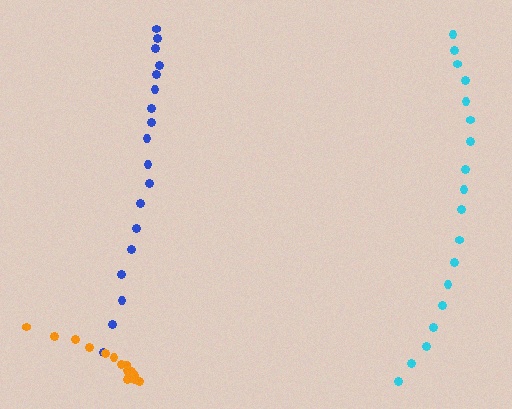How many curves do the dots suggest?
There are 3 distinct paths.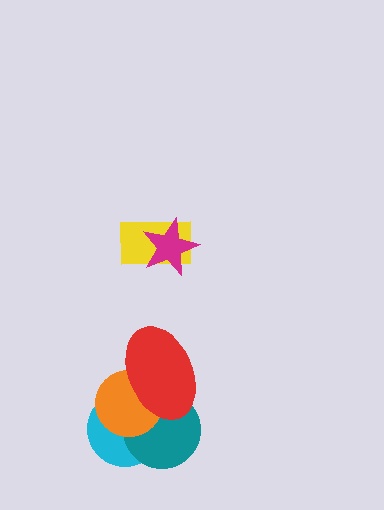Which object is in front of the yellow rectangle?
The magenta star is in front of the yellow rectangle.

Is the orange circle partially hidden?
Yes, it is partially covered by another shape.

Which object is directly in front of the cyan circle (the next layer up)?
The teal circle is directly in front of the cyan circle.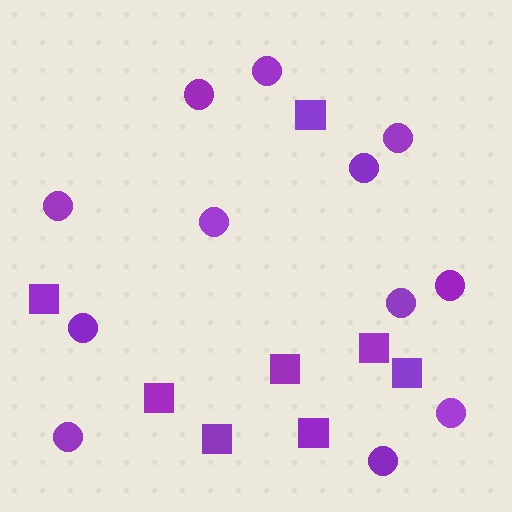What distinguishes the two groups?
There are 2 groups: one group of circles (12) and one group of squares (8).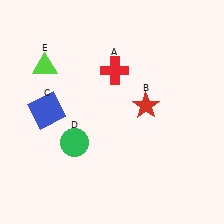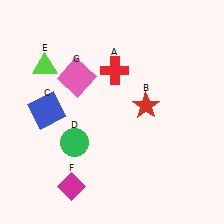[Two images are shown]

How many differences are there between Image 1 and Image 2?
There are 2 differences between the two images.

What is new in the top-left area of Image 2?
A pink square (G) was added in the top-left area of Image 2.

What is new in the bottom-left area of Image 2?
A magenta diamond (F) was added in the bottom-left area of Image 2.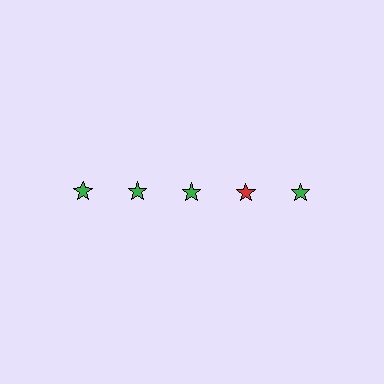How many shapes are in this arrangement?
There are 5 shapes arranged in a grid pattern.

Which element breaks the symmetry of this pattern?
The red star in the top row, second from right column breaks the symmetry. All other shapes are green stars.